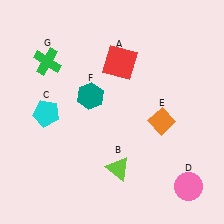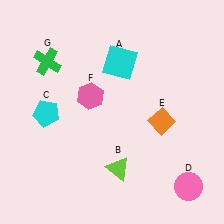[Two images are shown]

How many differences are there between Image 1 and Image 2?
There are 2 differences between the two images.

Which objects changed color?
A changed from red to cyan. F changed from teal to pink.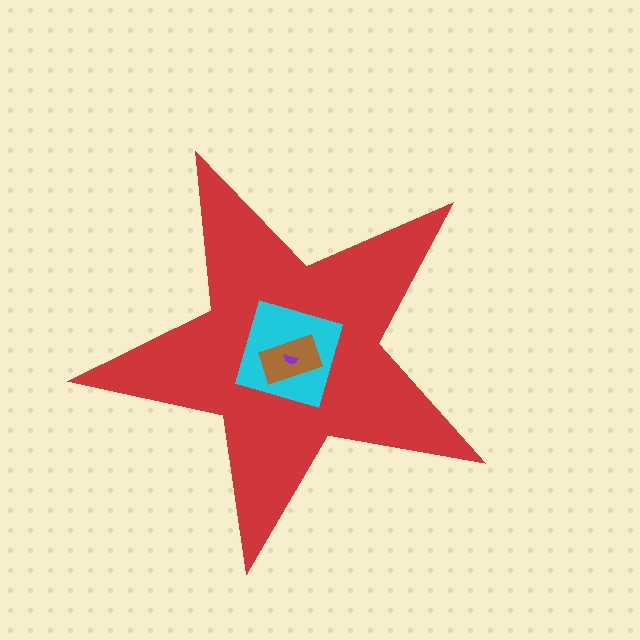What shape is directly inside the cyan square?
The brown rectangle.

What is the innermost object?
The purple semicircle.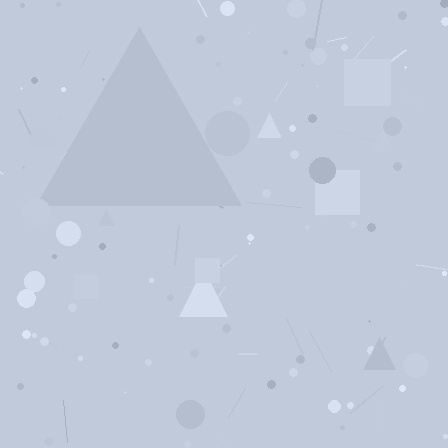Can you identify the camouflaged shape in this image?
The camouflaged shape is a triangle.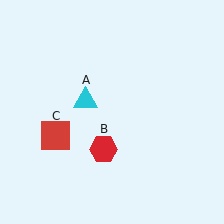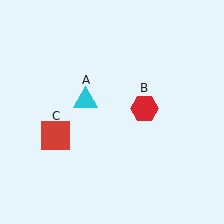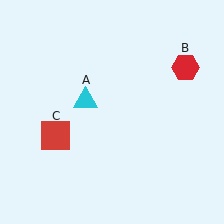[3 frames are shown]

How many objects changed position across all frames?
1 object changed position: red hexagon (object B).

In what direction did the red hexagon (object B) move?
The red hexagon (object B) moved up and to the right.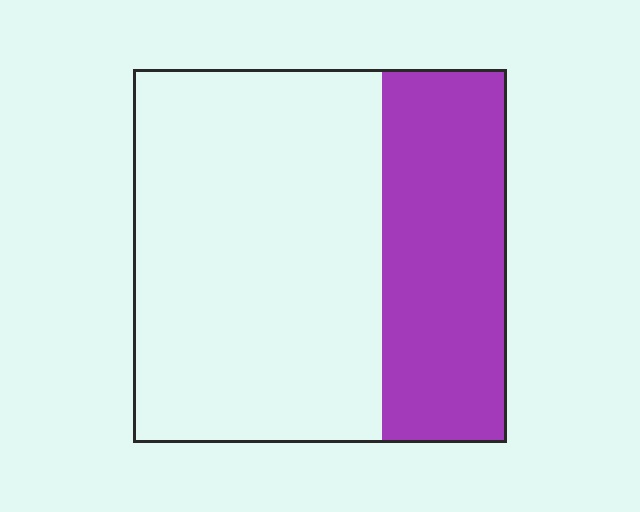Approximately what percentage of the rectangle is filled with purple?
Approximately 35%.